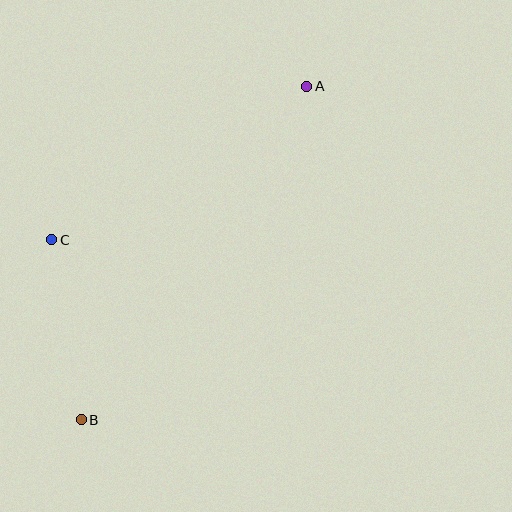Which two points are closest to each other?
Points B and C are closest to each other.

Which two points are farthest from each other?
Points A and B are farthest from each other.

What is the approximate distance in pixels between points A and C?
The distance between A and C is approximately 297 pixels.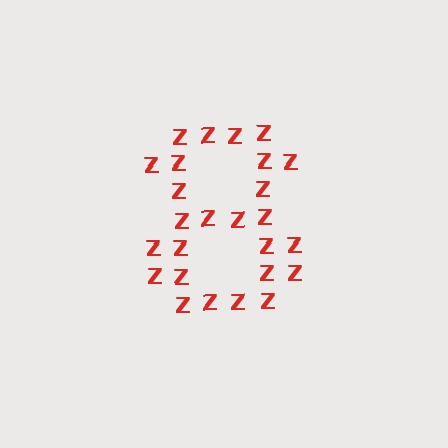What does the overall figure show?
The overall figure shows the digit 8.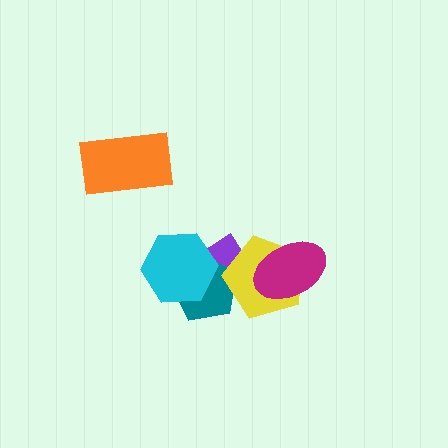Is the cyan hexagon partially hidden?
No, no other shape covers it.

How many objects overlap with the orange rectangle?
0 objects overlap with the orange rectangle.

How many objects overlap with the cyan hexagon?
2 objects overlap with the cyan hexagon.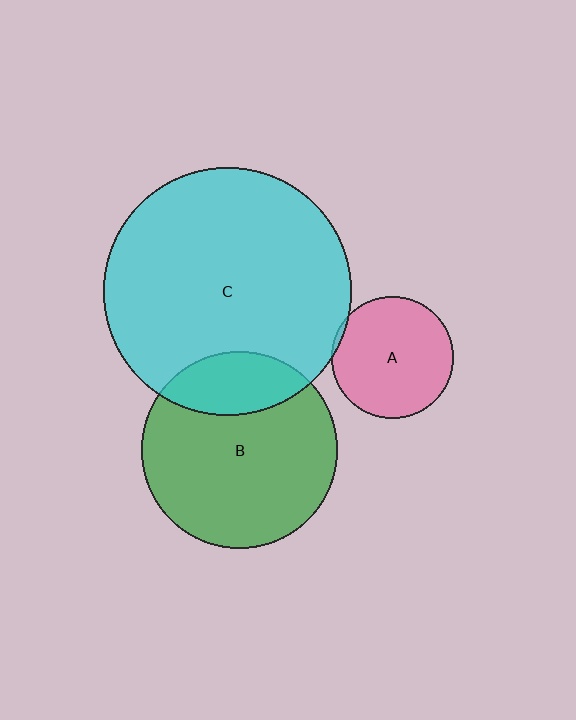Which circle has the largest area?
Circle C (cyan).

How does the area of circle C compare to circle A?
Approximately 4.1 times.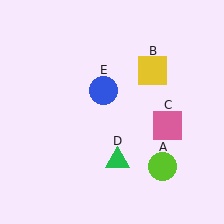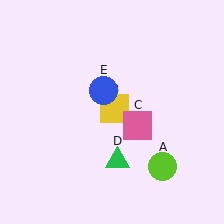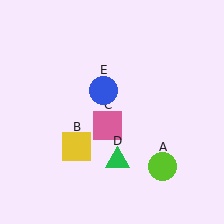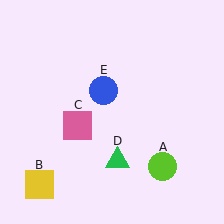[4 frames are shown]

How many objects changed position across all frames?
2 objects changed position: yellow square (object B), pink square (object C).